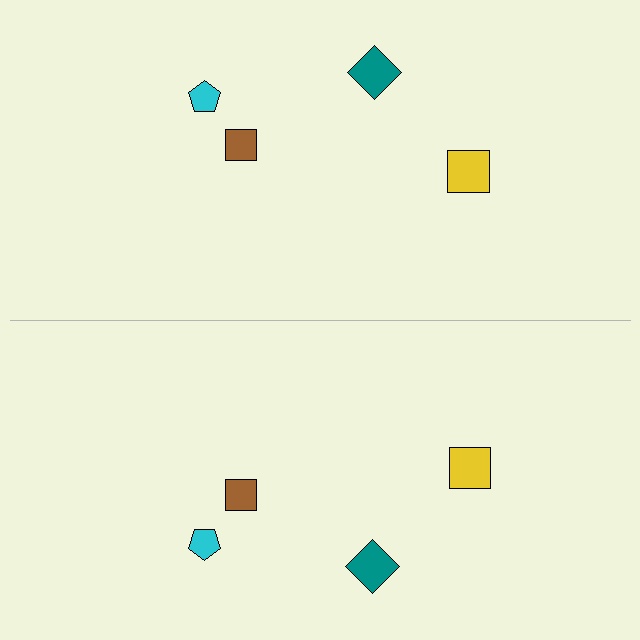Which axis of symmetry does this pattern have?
The pattern has a horizontal axis of symmetry running through the center of the image.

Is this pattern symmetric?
Yes, this pattern has bilateral (reflection) symmetry.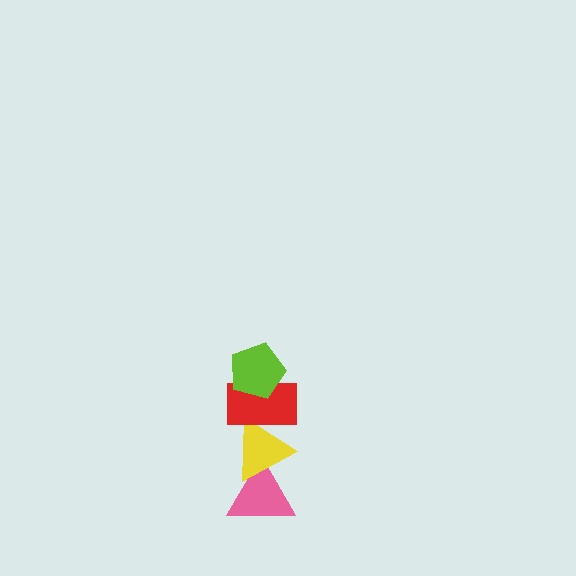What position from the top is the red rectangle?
The red rectangle is 2nd from the top.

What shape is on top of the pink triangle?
The yellow triangle is on top of the pink triangle.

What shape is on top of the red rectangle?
The lime pentagon is on top of the red rectangle.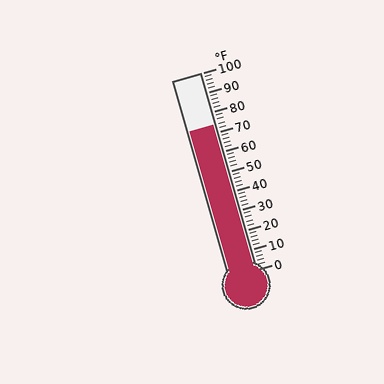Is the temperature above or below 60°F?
The temperature is above 60°F.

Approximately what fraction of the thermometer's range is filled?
The thermometer is filled to approximately 75% of its range.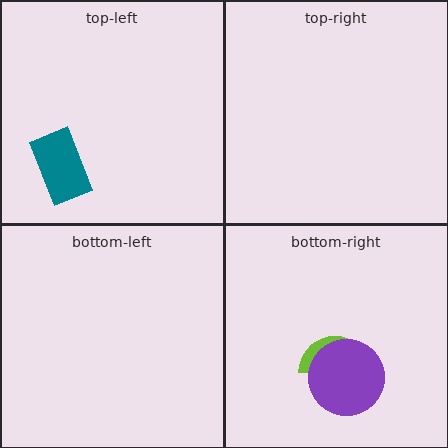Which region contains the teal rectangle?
The top-left region.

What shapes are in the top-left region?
The teal rectangle.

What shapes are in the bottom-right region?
The lime semicircle, the purple circle.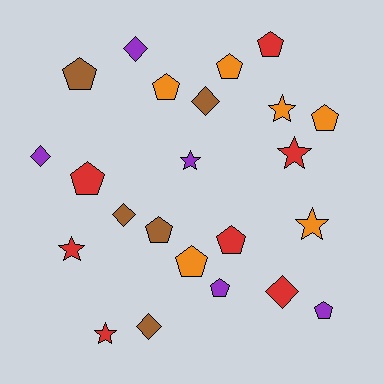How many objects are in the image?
There are 23 objects.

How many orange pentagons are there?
There are 4 orange pentagons.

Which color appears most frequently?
Red, with 7 objects.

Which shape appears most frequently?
Pentagon, with 11 objects.